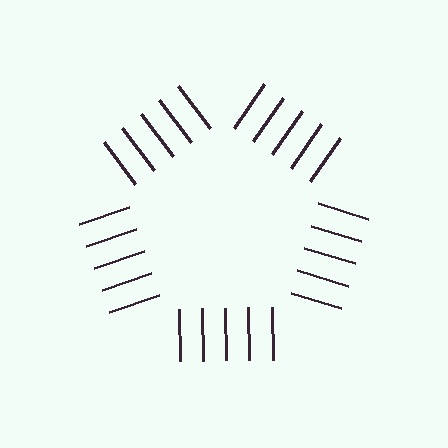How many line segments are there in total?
25 — 5 along each of the 5 edges.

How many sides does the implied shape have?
5 sides — the line-ends trace a pentagon.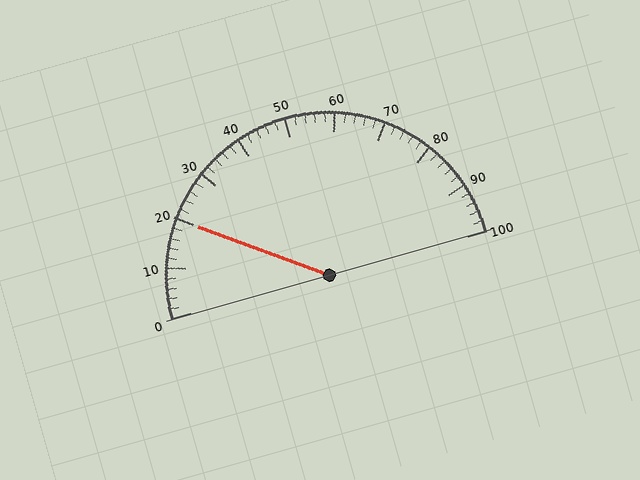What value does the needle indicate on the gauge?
The needle indicates approximately 20.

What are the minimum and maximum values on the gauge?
The gauge ranges from 0 to 100.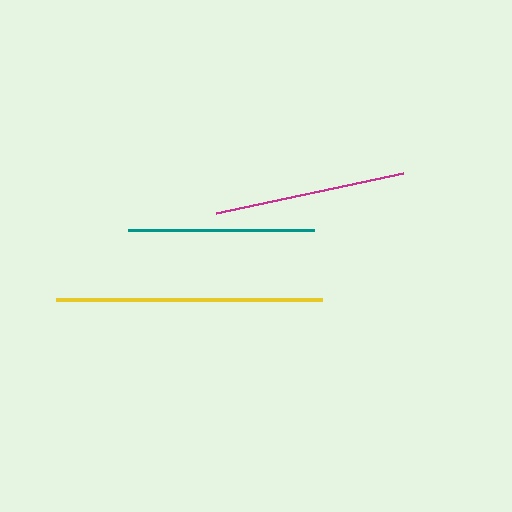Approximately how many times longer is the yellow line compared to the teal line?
The yellow line is approximately 1.4 times the length of the teal line.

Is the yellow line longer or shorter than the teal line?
The yellow line is longer than the teal line.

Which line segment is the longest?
The yellow line is the longest at approximately 266 pixels.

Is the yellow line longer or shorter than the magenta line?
The yellow line is longer than the magenta line.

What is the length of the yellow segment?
The yellow segment is approximately 266 pixels long.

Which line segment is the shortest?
The teal line is the shortest at approximately 186 pixels.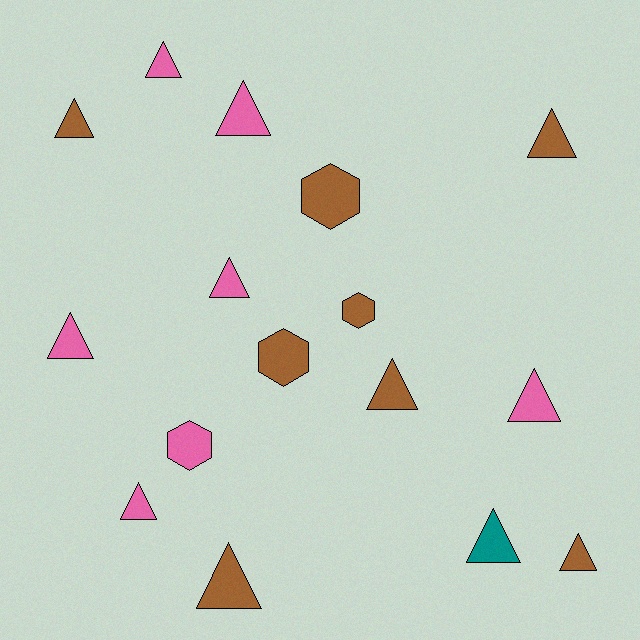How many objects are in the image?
There are 16 objects.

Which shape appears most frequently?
Triangle, with 12 objects.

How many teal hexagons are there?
There are no teal hexagons.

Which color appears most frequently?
Brown, with 8 objects.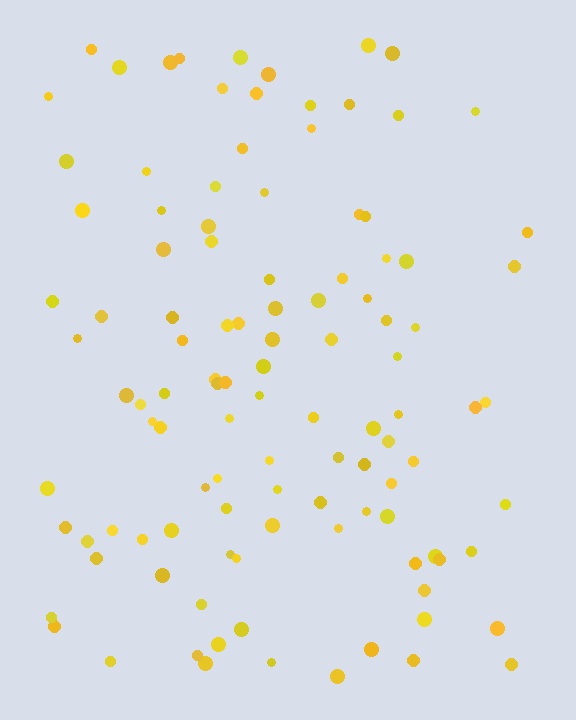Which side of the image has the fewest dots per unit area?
The right.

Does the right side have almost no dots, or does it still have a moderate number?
Still a moderate number, just noticeably fewer than the left.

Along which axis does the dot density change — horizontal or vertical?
Horizontal.